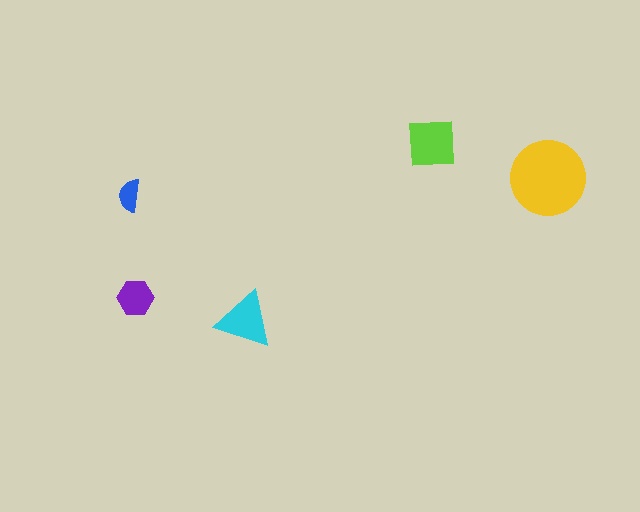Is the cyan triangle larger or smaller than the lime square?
Smaller.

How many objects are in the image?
There are 5 objects in the image.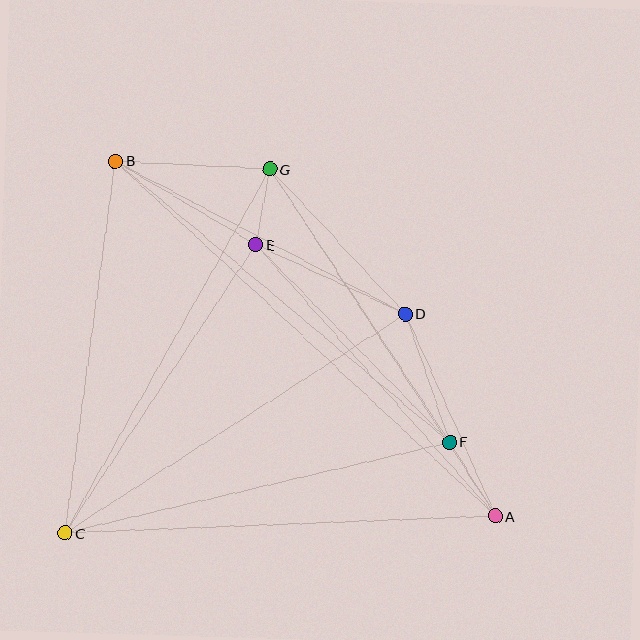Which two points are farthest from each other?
Points A and B are farthest from each other.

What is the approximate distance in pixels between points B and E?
The distance between B and E is approximately 164 pixels.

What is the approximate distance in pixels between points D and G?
The distance between D and G is approximately 199 pixels.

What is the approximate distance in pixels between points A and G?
The distance between A and G is approximately 414 pixels.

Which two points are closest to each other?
Points E and G are closest to each other.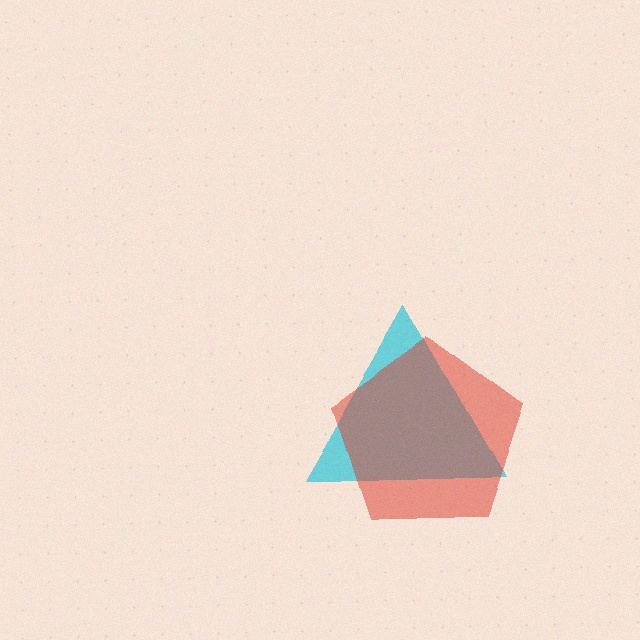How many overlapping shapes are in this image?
There are 2 overlapping shapes in the image.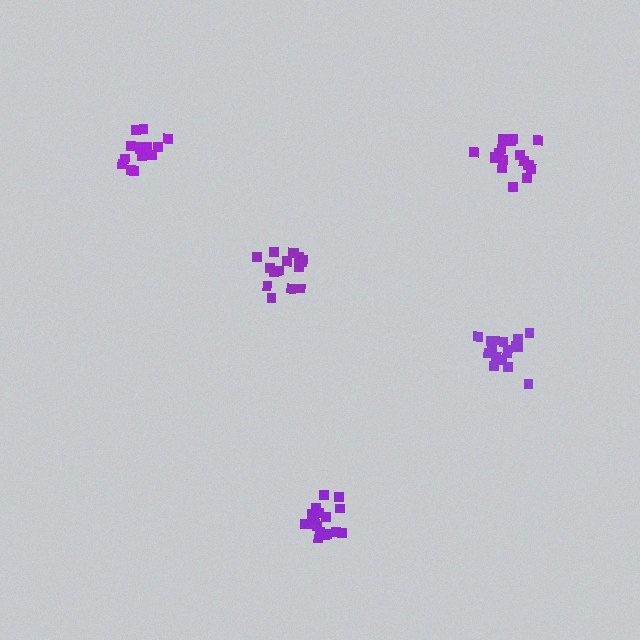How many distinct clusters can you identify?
There are 5 distinct clusters.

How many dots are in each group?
Group 1: 17 dots, Group 2: 17 dots, Group 3: 16 dots, Group 4: 17 dots, Group 5: 17 dots (84 total).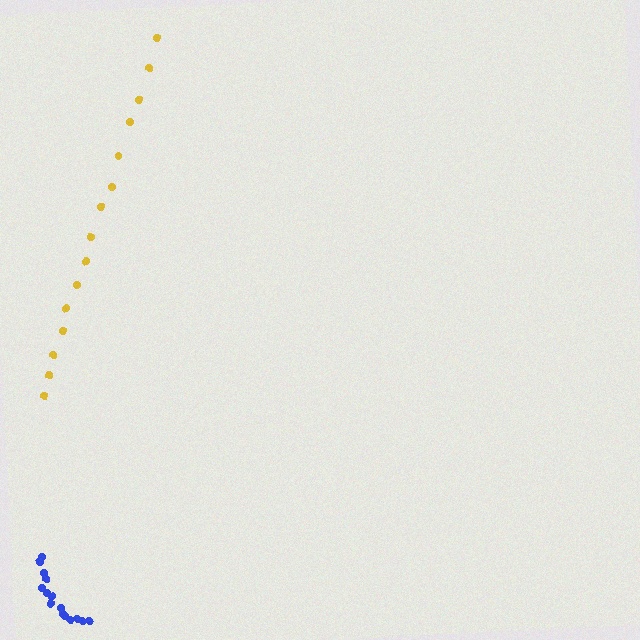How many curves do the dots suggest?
There are 2 distinct paths.